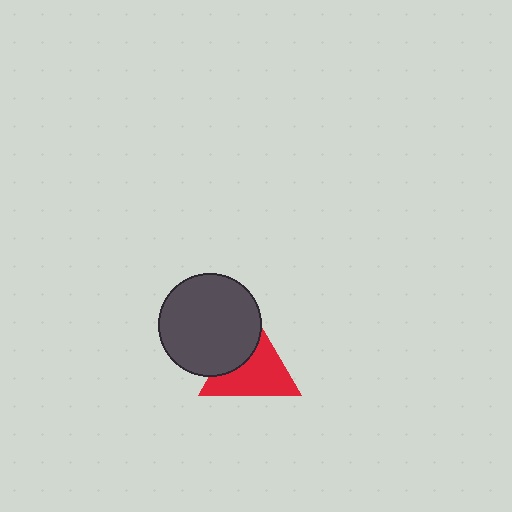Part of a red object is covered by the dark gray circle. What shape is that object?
It is a triangle.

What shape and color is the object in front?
The object in front is a dark gray circle.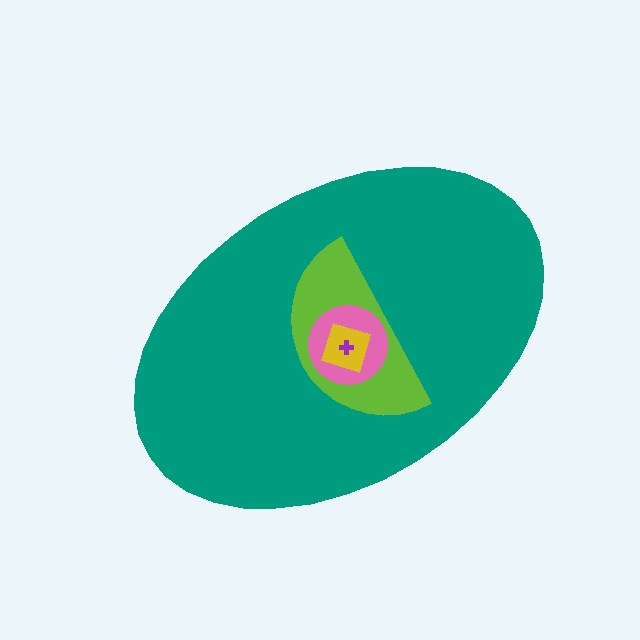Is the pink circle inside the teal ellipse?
Yes.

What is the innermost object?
The purple cross.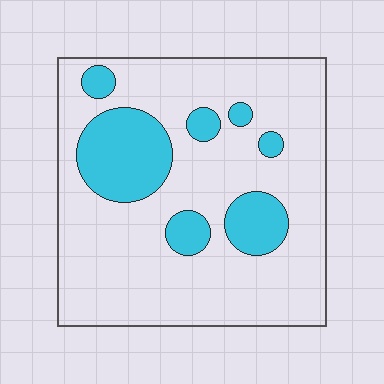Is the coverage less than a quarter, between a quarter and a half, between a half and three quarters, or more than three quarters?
Less than a quarter.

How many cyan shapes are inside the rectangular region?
7.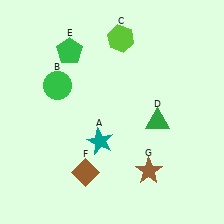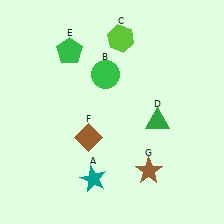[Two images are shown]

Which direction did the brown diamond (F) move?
The brown diamond (F) moved up.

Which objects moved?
The objects that moved are: the teal star (A), the green circle (B), the brown diamond (F).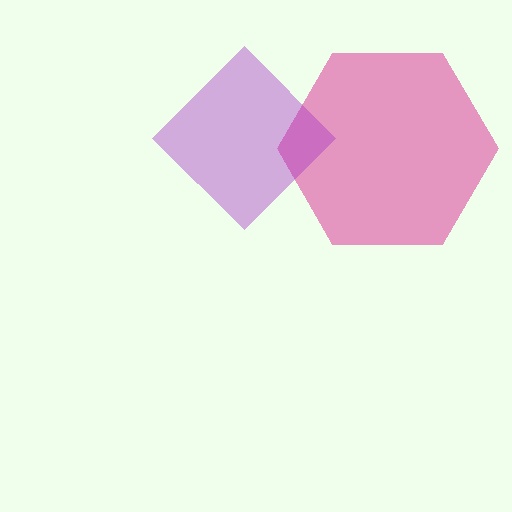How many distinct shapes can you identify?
There are 2 distinct shapes: a pink hexagon, a purple diamond.